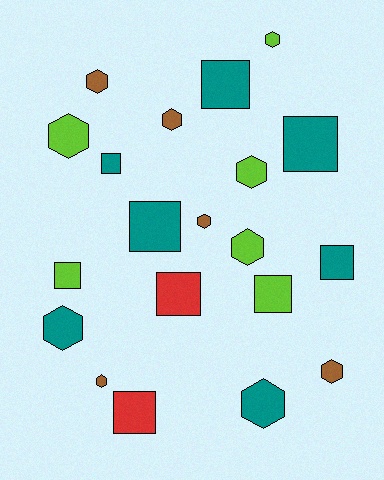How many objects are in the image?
There are 20 objects.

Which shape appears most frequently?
Hexagon, with 11 objects.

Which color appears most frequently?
Teal, with 7 objects.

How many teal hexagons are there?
There are 2 teal hexagons.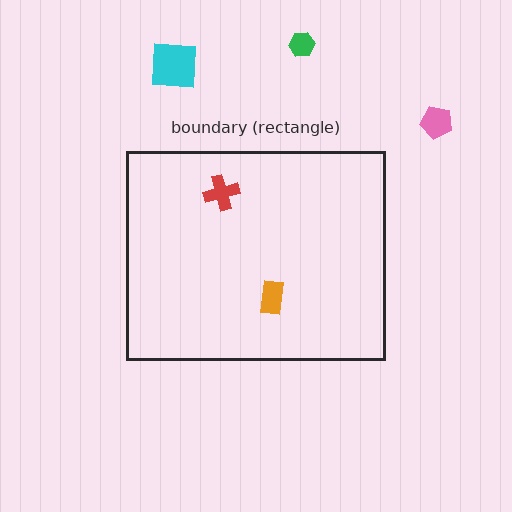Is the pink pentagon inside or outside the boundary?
Outside.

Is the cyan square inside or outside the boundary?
Outside.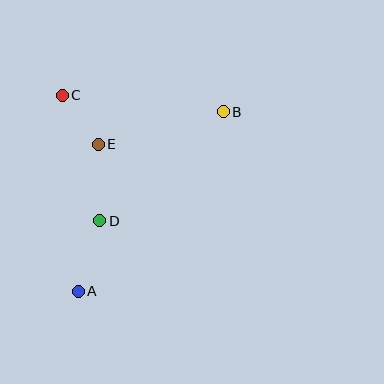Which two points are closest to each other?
Points C and E are closest to each other.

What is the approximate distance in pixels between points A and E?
The distance between A and E is approximately 149 pixels.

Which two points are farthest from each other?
Points A and B are farthest from each other.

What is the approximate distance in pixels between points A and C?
The distance between A and C is approximately 197 pixels.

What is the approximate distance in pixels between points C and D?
The distance between C and D is approximately 131 pixels.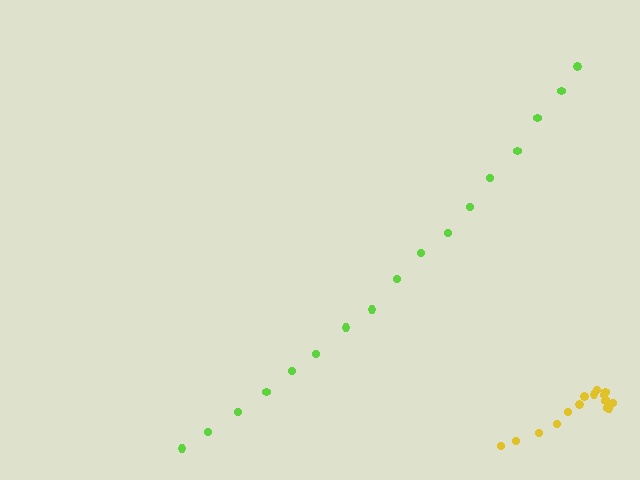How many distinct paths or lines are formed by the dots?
There are 2 distinct paths.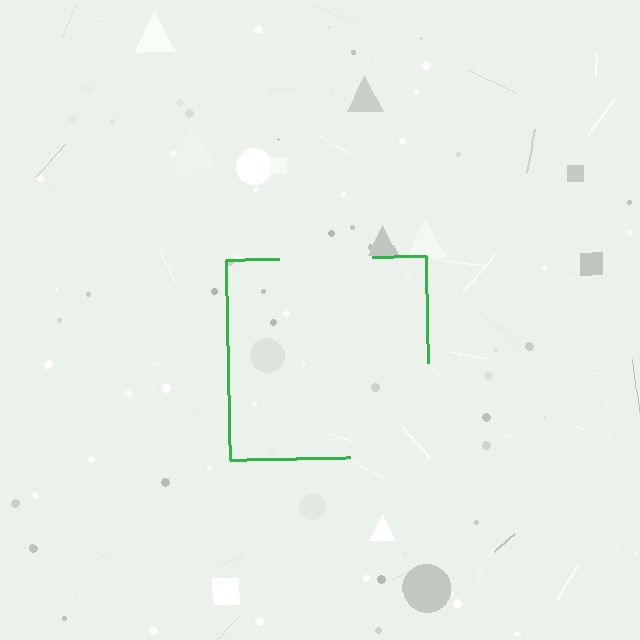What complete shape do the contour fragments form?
The contour fragments form a square.